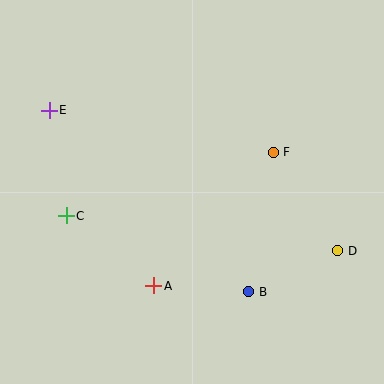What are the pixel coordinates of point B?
Point B is at (249, 292).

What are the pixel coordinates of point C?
Point C is at (66, 216).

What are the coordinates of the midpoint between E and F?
The midpoint between E and F is at (161, 131).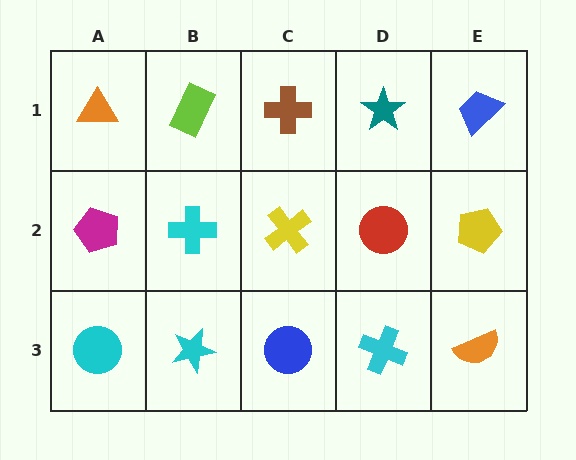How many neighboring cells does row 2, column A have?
3.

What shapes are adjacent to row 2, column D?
A teal star (row 1, column D), a cyan cross (row 3, column D), a yellow cross (row 2, column C), a yellow pentagon (row 2, column E).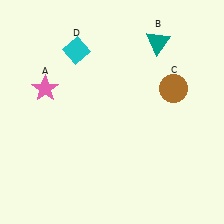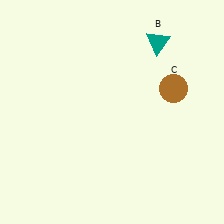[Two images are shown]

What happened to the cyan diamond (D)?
The cyan diamond (D) was removed in Image 2. It was in the top-left area of Image 1.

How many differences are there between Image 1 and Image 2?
There are 2 differences between the two images.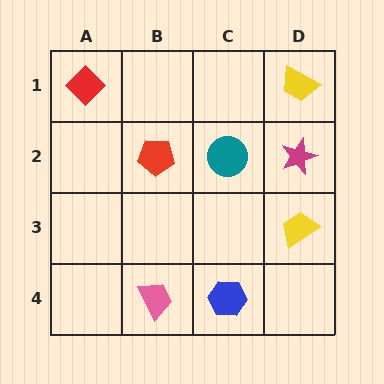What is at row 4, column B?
A pink trapezoid.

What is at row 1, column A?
A red diamond.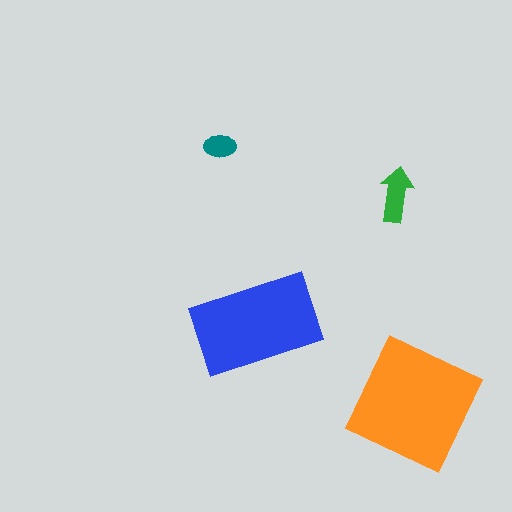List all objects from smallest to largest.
The teal ellipse, the green arrow, the blue rectangle, the orange square.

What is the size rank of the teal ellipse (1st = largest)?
4th.